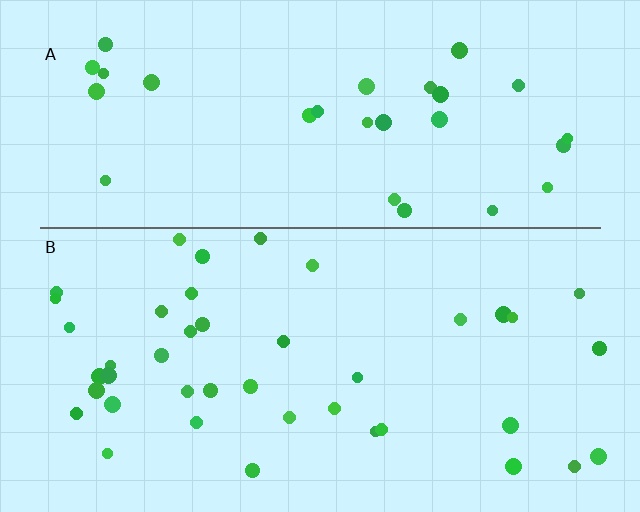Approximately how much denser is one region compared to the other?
Approximately 1.4× — region B over region A.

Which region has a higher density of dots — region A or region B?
B (the bottom).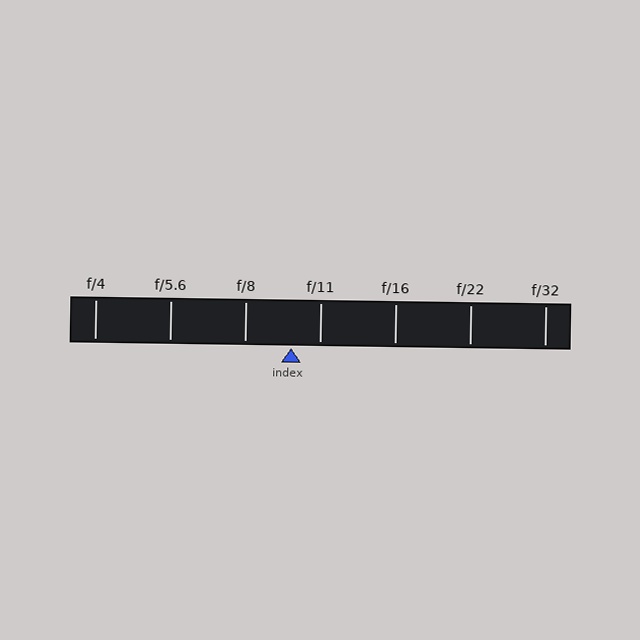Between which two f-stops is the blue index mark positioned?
The index mark is between f/8 and f/11.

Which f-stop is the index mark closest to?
The index mark is closest to f/11.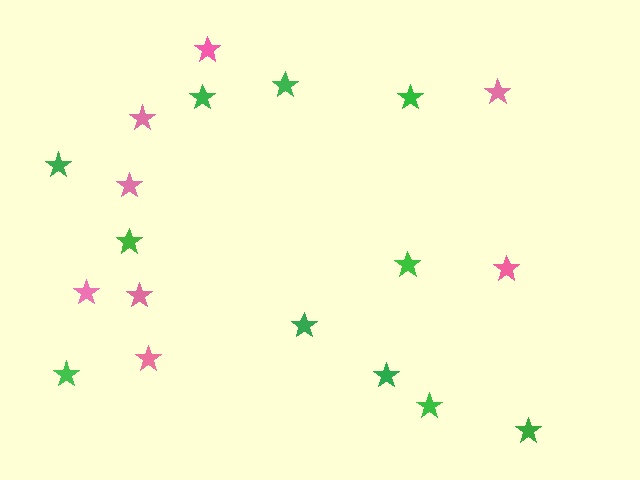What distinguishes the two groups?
There are 2 groups: one group of green stars (11) and one group of pink stars (8).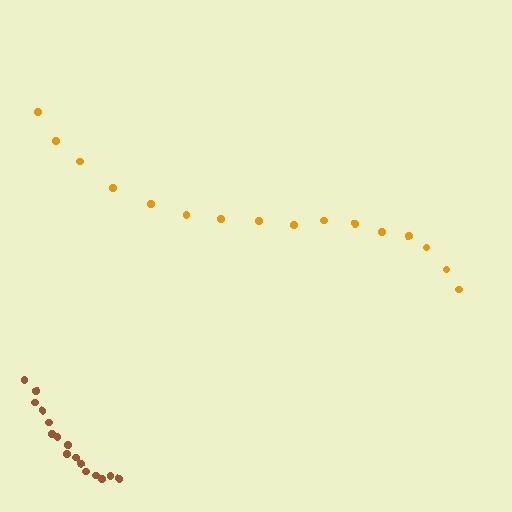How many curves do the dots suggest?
There are 2 distinct paths.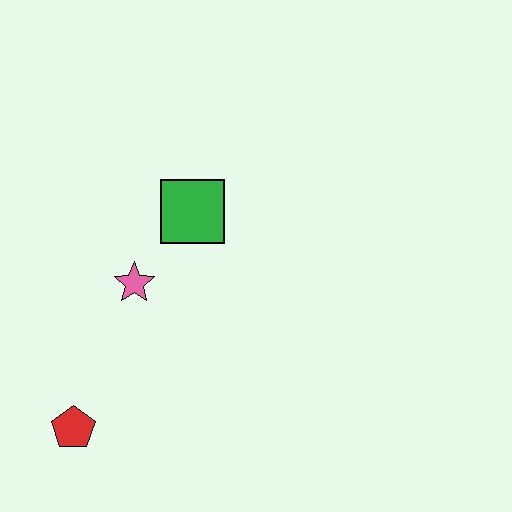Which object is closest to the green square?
The pink star is closest to the green square.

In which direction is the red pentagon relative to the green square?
The red pentagon is below the green square.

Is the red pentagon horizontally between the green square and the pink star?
No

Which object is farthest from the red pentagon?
The green square is farthest from the red pentagon.